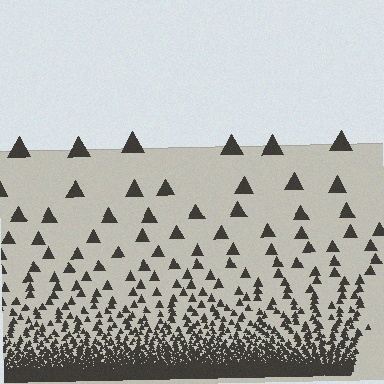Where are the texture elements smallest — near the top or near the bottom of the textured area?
Near the bottom.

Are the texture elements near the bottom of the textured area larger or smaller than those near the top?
Smaller. The gradient is inverted — elements near the bottom are smaller and denser.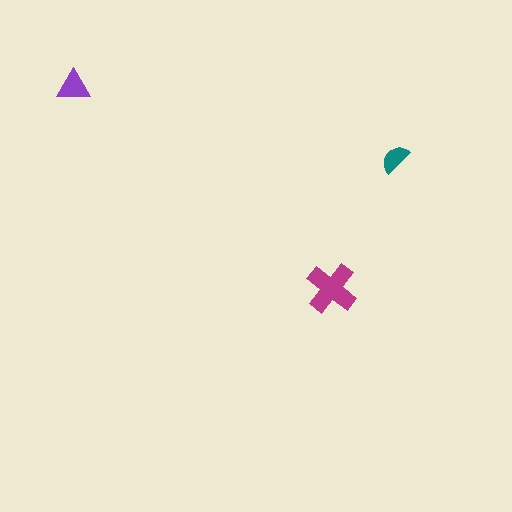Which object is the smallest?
The teal semicircle.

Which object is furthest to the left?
The purple triangle is leftmost.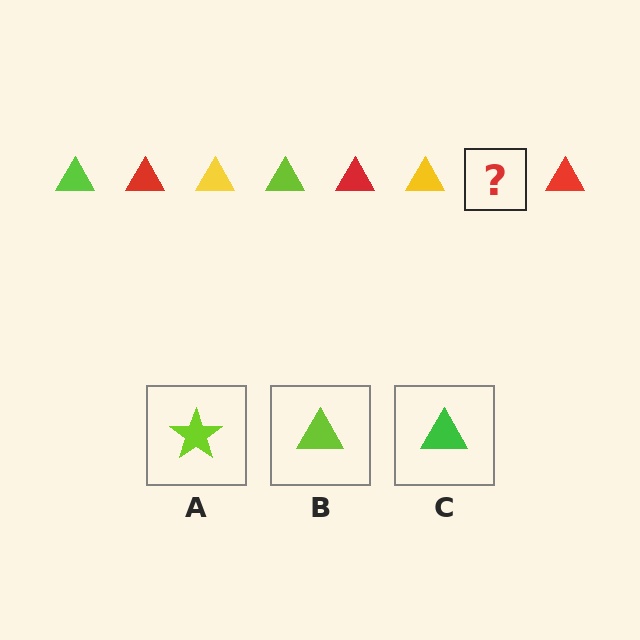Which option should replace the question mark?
Option B.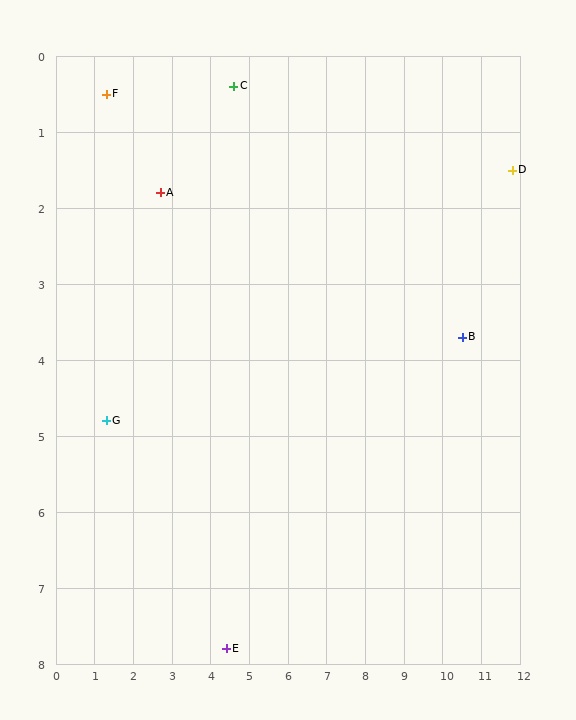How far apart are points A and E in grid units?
Points A and E are about 6.2 grid units apart.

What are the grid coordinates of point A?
Point A is at approximately (2.7, 1.8).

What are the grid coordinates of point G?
Point G is at approximately (1.3, 4.8).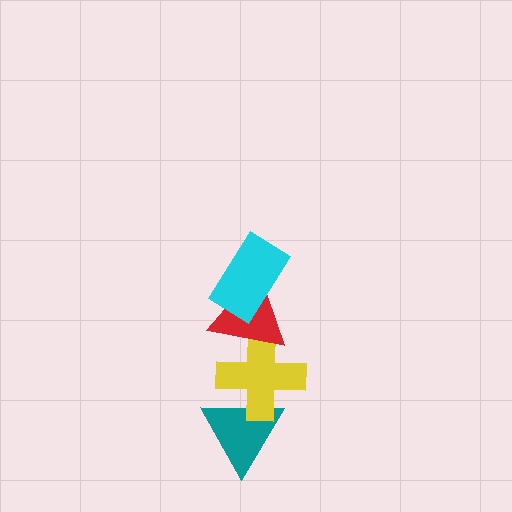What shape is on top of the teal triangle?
The yellow cross is on top of the teal triangle.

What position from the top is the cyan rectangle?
The cyan rectangle is 1st from the top.